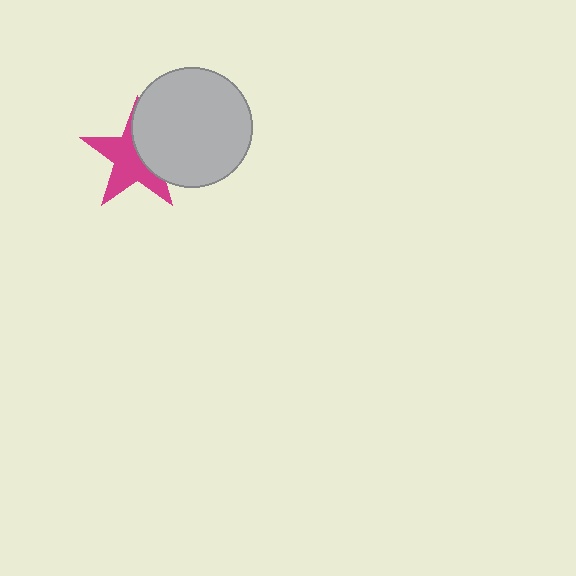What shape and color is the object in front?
The object in front is a light gray circle.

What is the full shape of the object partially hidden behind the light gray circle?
The partially hidden object is a magenta star.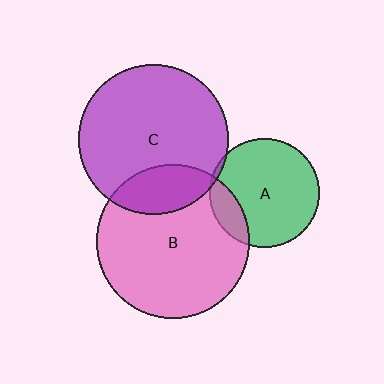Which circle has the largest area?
Circle B (pink).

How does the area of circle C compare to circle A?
Approximately 1.9 times.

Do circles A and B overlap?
Yes.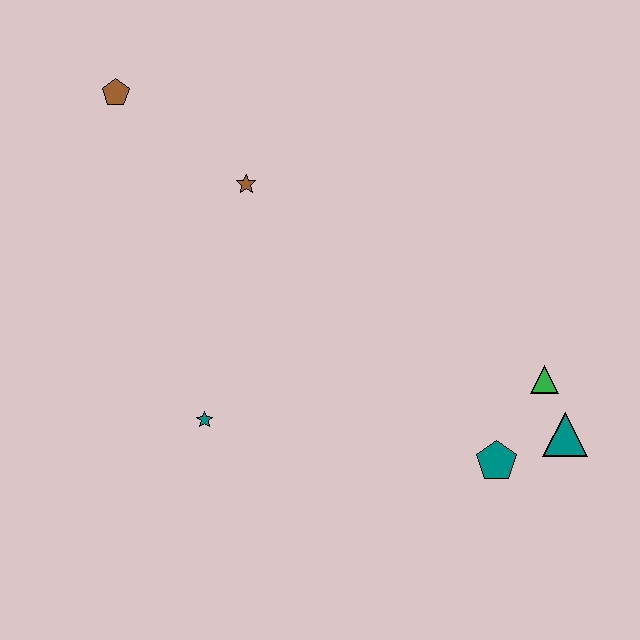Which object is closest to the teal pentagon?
The teal triangle is closest to the teal pentagon.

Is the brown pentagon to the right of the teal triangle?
No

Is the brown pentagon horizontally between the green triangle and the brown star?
No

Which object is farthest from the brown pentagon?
The teal triangle is farthest from the brown pentagon.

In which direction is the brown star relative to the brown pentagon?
The brown star is to the right of the brown pentagon.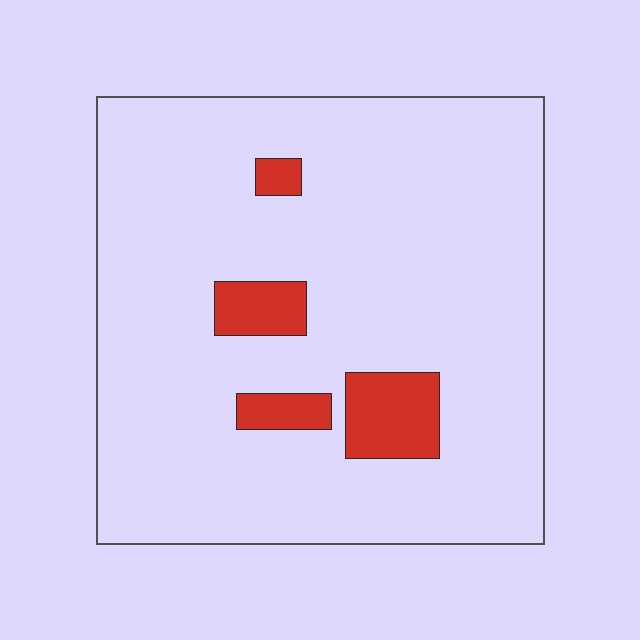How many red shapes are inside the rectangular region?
4.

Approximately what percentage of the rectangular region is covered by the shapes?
Approximately 10%.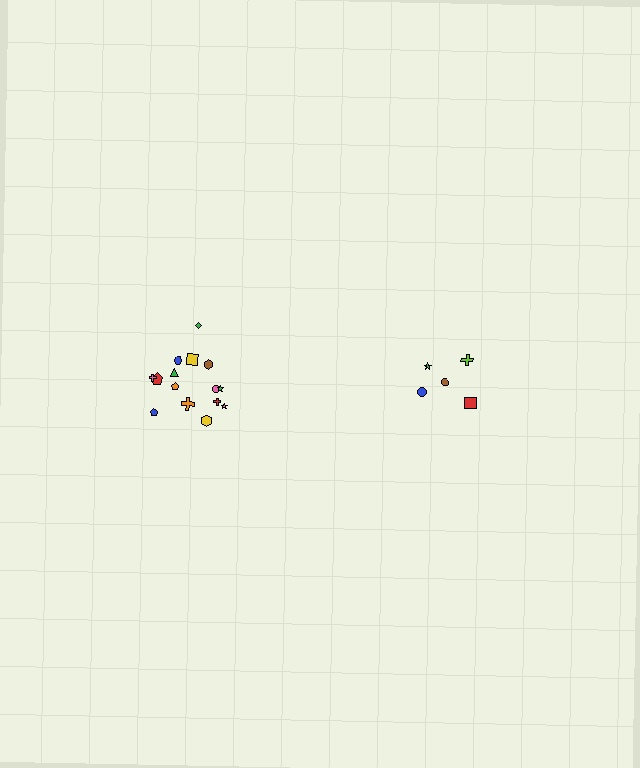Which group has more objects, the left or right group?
The left group.